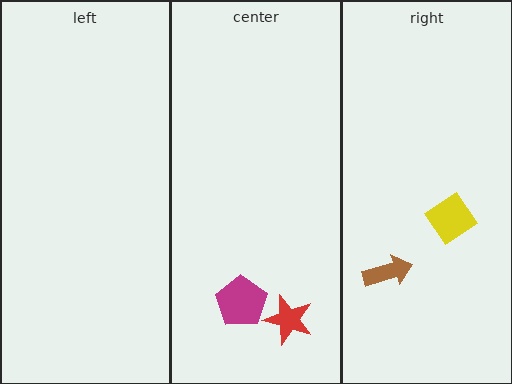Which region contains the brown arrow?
The right region.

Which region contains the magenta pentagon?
The center region.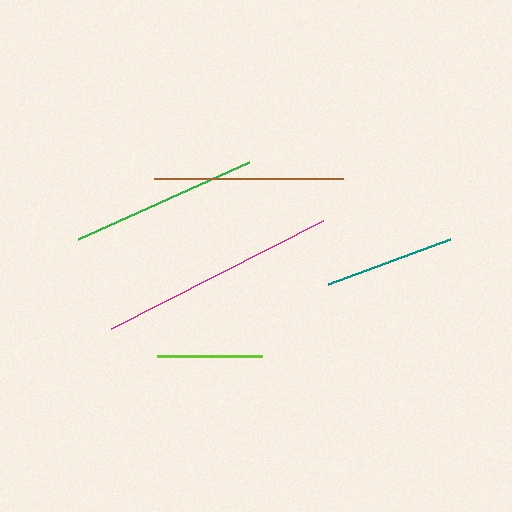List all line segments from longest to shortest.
From longest to shortest: magenta, brown, green, teal, lime.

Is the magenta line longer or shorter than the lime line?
The magenta line is longer than the lime line.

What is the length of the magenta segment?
The magenta segment is approximately 238 pixels long.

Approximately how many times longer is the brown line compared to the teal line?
The brown line is approximately 1.5 times the length of the teal line.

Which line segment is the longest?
The magenta line is the longest at approximately 238 pixels.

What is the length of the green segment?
The green segment is approximately 187 pixels long.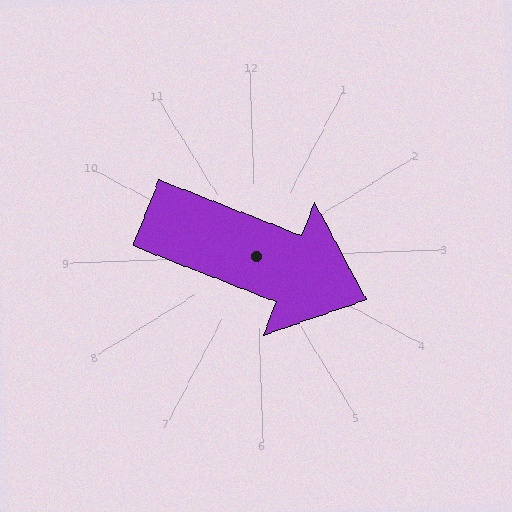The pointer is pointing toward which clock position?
Roughly 4 o'clock.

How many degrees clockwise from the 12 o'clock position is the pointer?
Approximately 113 degrees.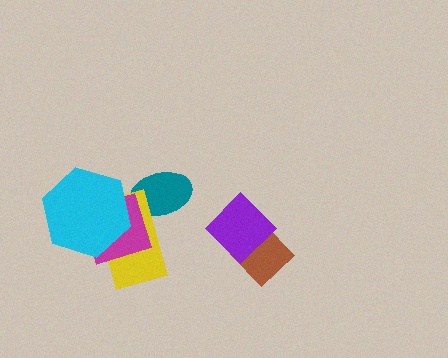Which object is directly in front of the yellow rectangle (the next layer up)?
The magenta square is directly in front of the yellow rectangle.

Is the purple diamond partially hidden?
No, no other shape covers it.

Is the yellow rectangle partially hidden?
Yes, it is partially covered by another shape.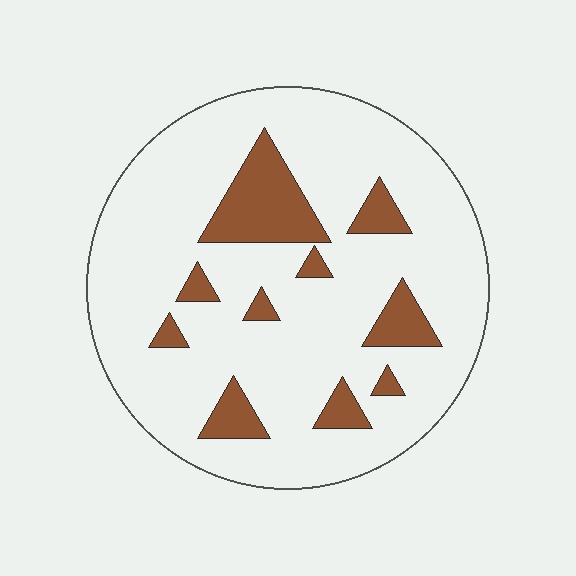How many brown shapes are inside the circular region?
10.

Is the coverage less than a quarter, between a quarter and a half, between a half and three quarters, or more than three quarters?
Less than a quarter.